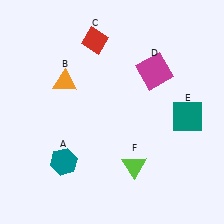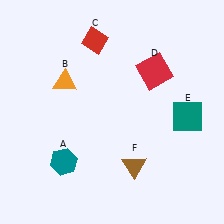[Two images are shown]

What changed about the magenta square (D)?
In Image 1, D is magenta. In Image 2, it changed to red.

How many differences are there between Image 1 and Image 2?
There are 2 differences between the two images.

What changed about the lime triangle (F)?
In Image 1, F is lime. In Image 2, it changed to brown.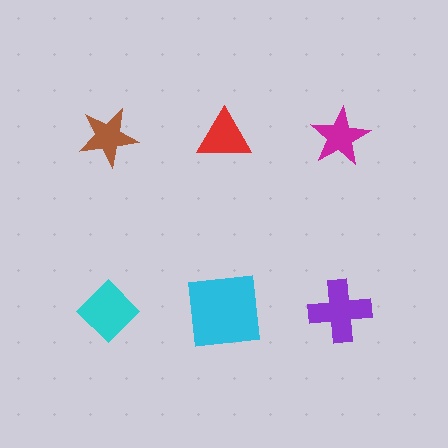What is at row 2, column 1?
A cyan diamond.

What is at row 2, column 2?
A cyan square.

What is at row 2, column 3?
A purple cross.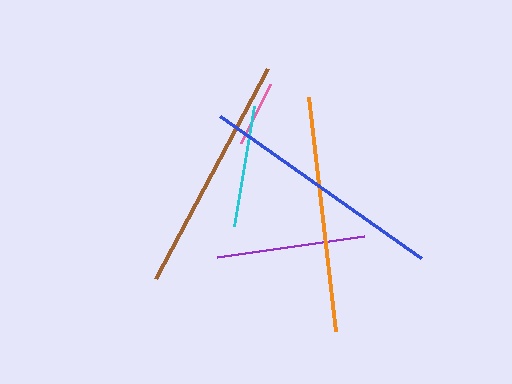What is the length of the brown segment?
The brown segment is approximately 238 pixels long.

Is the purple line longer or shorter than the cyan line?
The purple line is longer than the cyan line.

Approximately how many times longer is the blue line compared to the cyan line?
The blue line is approximately 2.0 times the length of the cyan line.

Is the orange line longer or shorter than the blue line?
The blue line is longer than the orange line.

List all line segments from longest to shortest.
From longest to shortest: blue, brown, orange, purple, cyan, pink.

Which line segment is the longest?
The blue line is the longest at approximately 246 pixels.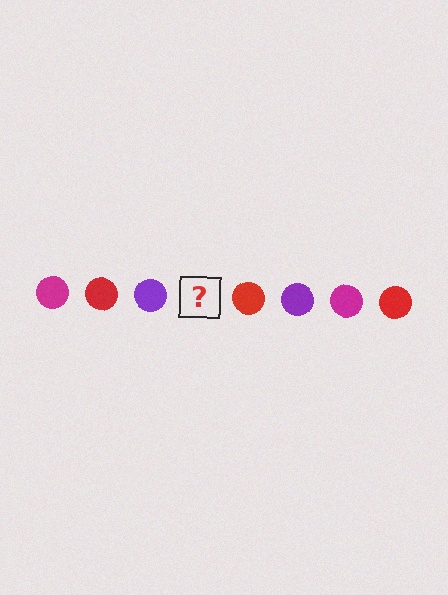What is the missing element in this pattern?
The missing element is a magenta circle.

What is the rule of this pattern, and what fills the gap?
The rule is that the pattern cycles through magenta, red, purple circles. The gap should be filled with a magenta circle.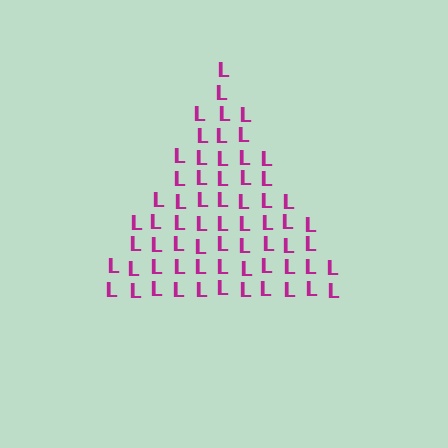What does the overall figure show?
The overall figure shows a triangle.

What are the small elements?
The small elements are letter L's.